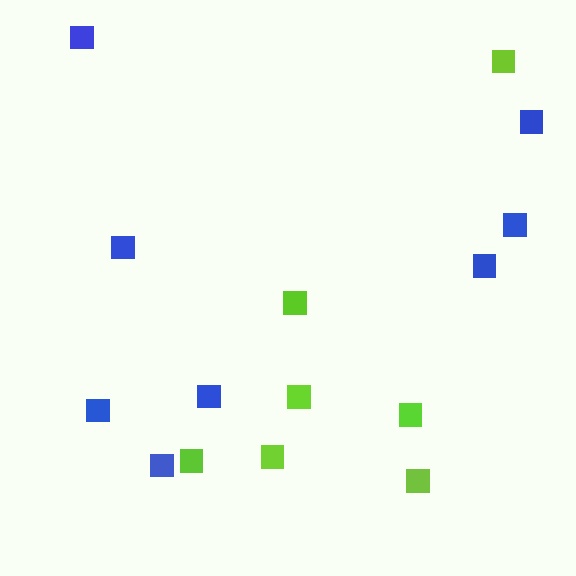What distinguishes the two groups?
There are 2 groups: one group of lime squares (7) and one group of blue squares (8).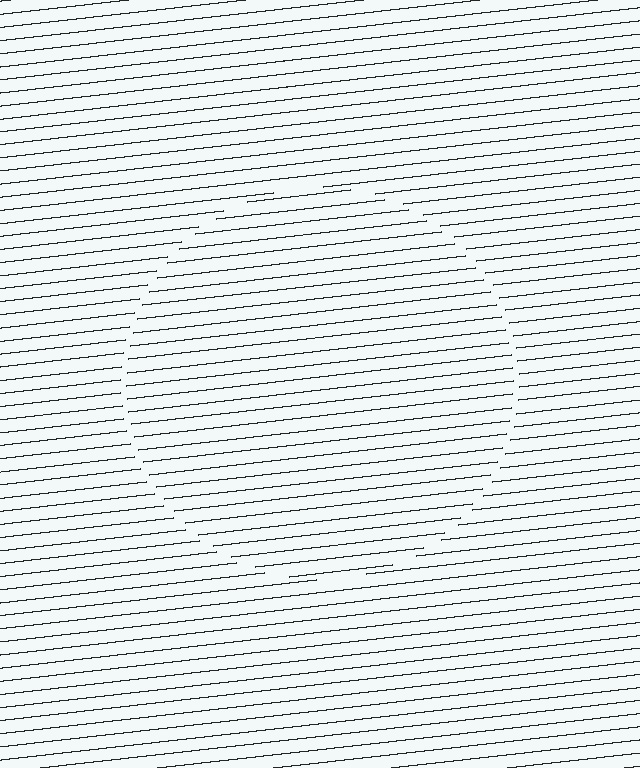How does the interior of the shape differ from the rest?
The interior of the shape contains the same grating, shifted by half a period — the contour is defined by the phase discontinuity where line-ends from the inner and outer gratings abut.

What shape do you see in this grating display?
An illusory circle. The interior of the shape contains the same grating, shifted by half a period — the contour is defined by the phase discontinuity where line-ends from the inner and outer gratings abut.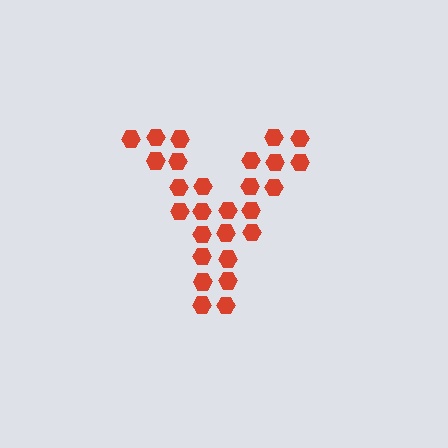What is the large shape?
The large shape is the letter Y.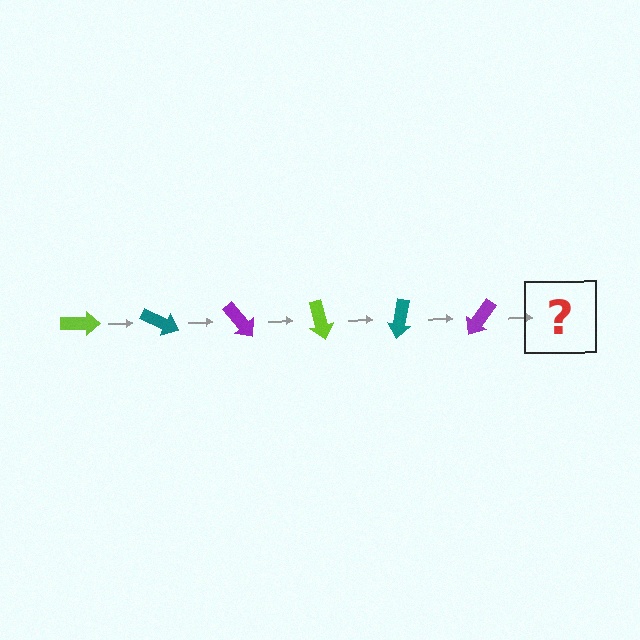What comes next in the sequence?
The next element should be a lime arrow, rotated 150 degrees from the start.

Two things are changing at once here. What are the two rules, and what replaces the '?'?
The two rules are that it rotates 25 degrees each step and the color cycles through lime, teal, and purple. The '?' should be a lime arrow, rotated 150 degrees from the start.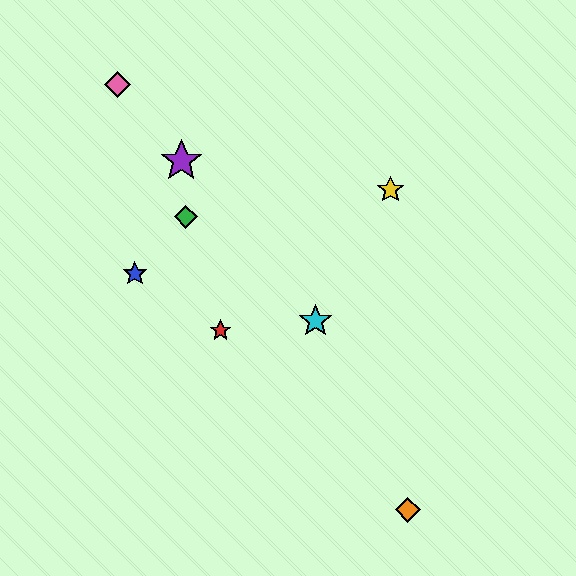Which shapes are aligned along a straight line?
The purple star, the cyan star, the pink diamond are aligned along a straight line.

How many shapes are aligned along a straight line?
3 shapes (the purple star, the cyan star, the pink diamond) are aligned along a straight line.